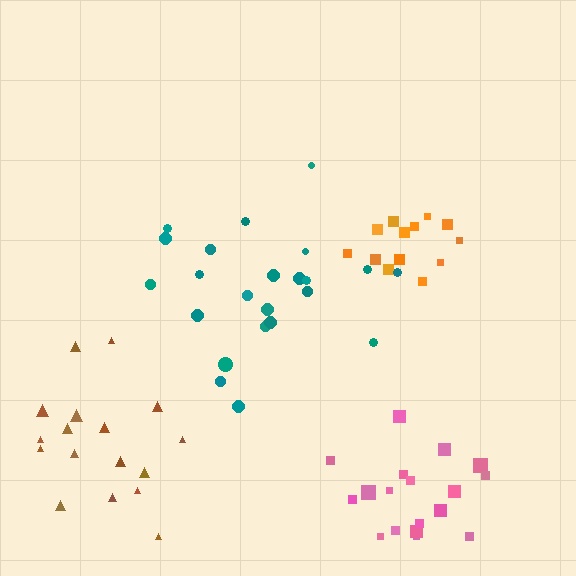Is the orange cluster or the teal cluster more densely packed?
Orange.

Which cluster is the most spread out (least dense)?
Teal.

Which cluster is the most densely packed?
Orange.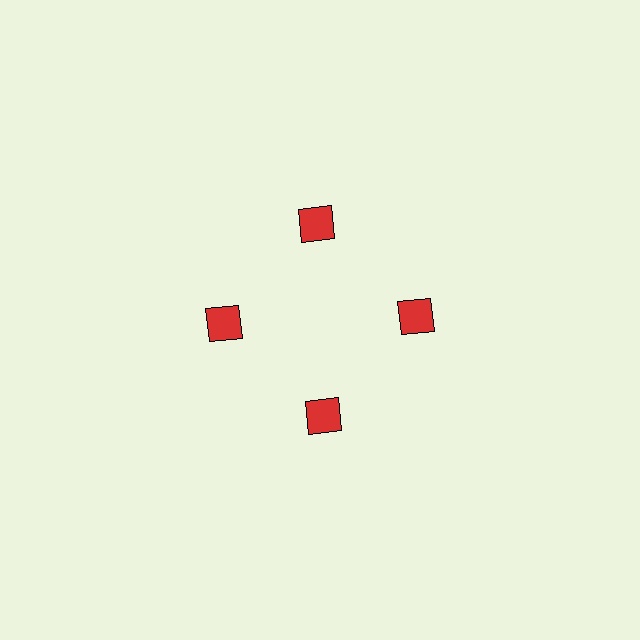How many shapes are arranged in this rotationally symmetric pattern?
There are 4 shapes, arranged in 4 groups of 1.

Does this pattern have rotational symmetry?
Yes, this pattern has 4-fold rotational symmetry. It looks the same after rotating 90 degrees around the center.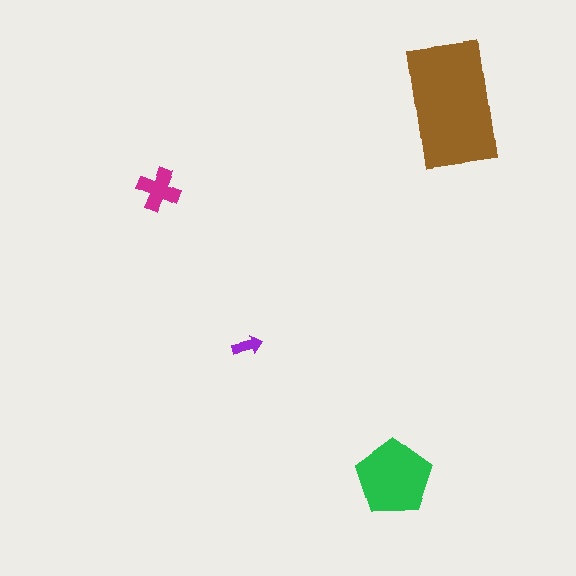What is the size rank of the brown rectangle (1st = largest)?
1st.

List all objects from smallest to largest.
The purple arrow, the magenta cross, the green pentagon, the brown rectangle.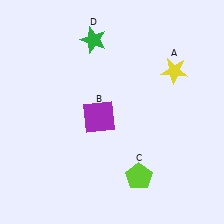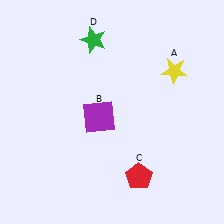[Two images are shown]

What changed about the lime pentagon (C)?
In Image 1, C is lime. In Image 2, it changed to red.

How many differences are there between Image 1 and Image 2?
There is 1 difference between the two images.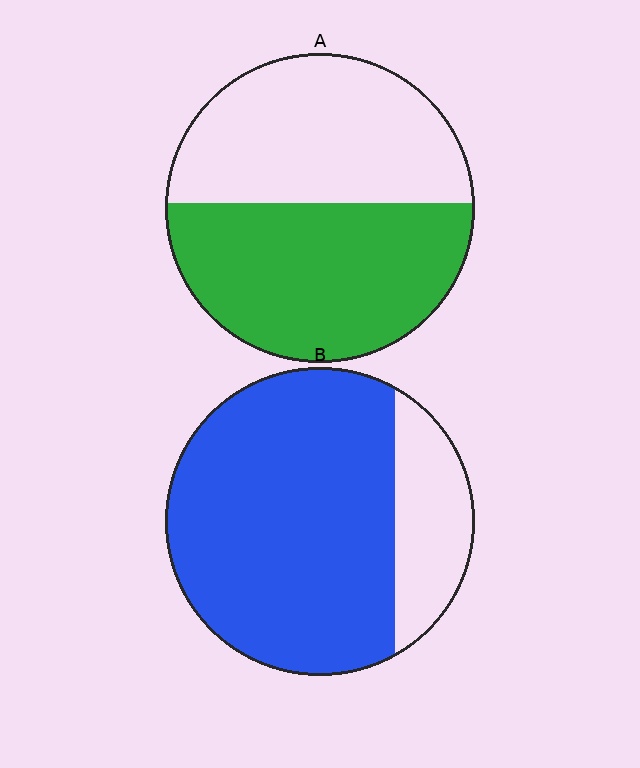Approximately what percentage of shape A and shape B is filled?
A is approximately 50% and B is approximately 80%.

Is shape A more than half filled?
Roughly half.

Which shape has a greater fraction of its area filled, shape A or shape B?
Shape B.